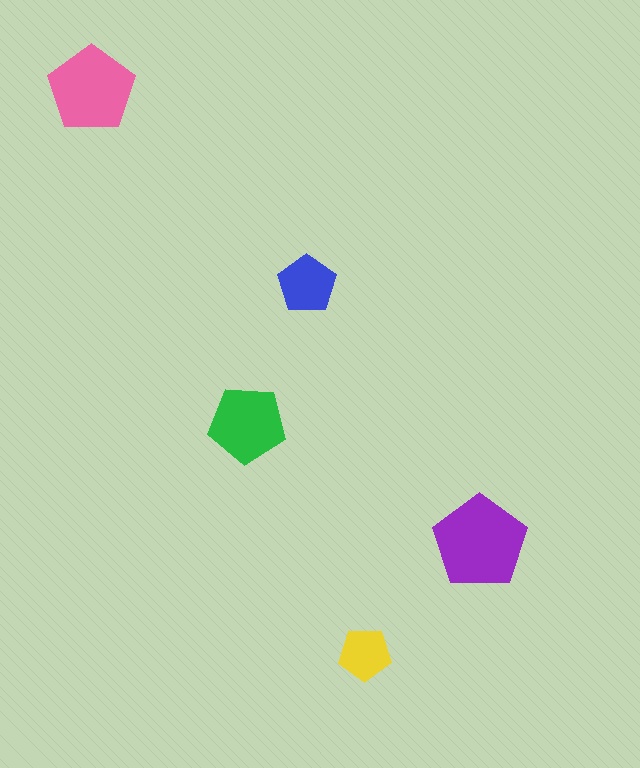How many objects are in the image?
There are 5 objects in the image.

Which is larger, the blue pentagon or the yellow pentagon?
The blue one.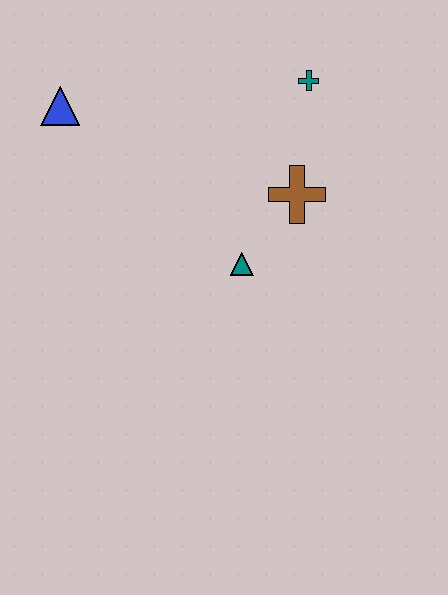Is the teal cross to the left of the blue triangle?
No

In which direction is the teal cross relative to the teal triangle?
The teal cross is above the teal triangle.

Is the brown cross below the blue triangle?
Yes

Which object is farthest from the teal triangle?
The blue triangle is farthest from the teal triangle.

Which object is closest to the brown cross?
The teal triangle is closest to the brown cross.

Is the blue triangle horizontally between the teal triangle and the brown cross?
No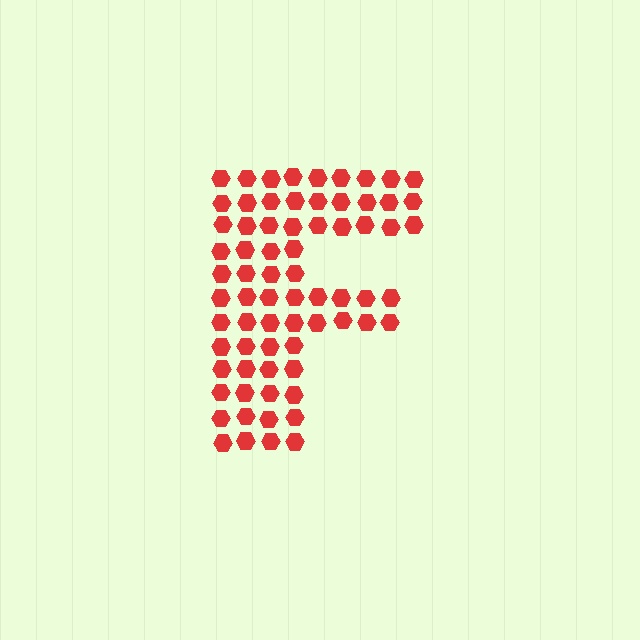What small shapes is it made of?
It is made of small hexagons.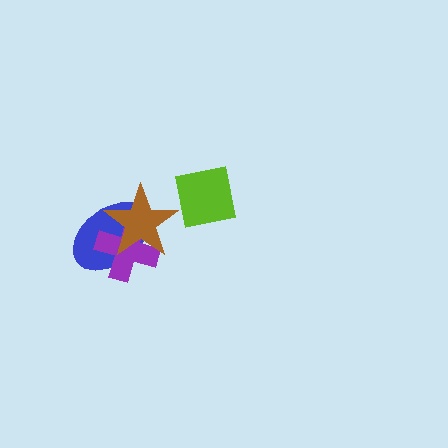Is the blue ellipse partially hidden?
Yes, it is partially covered by another shape.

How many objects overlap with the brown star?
2 objects overlap with the brown star.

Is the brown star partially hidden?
No, no other shape covers it.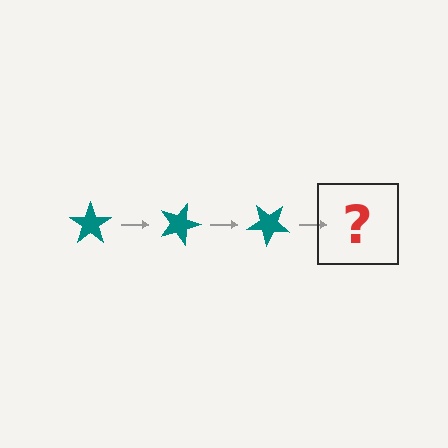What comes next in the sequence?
The next element should be a teal star rotated 60 degrees.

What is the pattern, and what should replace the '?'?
The pattern is that the star rotates 20 degrees each step. The '?' should be a teal star rotated 60 degrees.